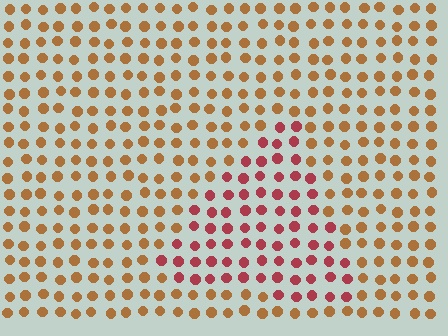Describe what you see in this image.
The image is filled with small brown elements in a uniform arrangement. A triangle-shaped region is visible where the elements are tinted to a slightly different hue, forming a subtle color boundary.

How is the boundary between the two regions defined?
The boundary is defined purely by a slight shift in hue (about 39 degrees). Spacing, size, and orientation are identical on both sides.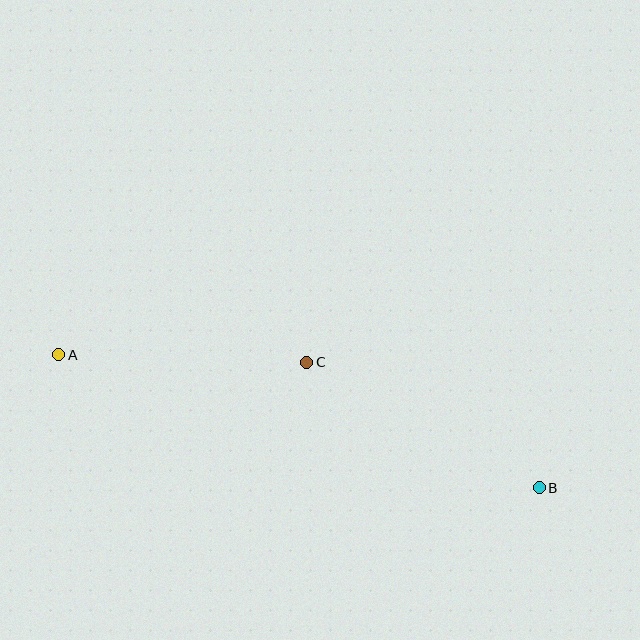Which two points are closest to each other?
Points A and C are closest to each other.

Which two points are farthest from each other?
Points A and B are farthest from each other.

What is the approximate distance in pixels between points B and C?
The distance between B and C is approximately 264 pixels.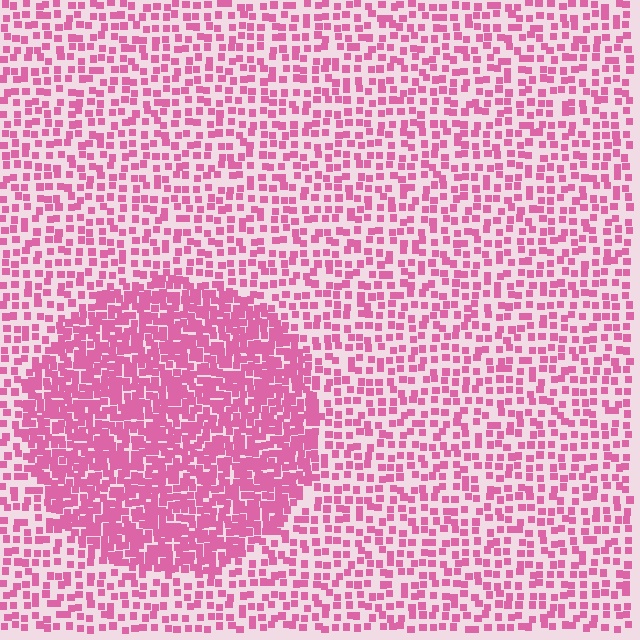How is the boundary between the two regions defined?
The boundary is defined by a change in element density (approximately 2.2x ratio). All elements are the same color, size, and shape.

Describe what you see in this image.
The image contains small pink elements arranged at two different densities. A circle-shaped region is visible where the elements are more densely packed than the surrounding area.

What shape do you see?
I see a circle.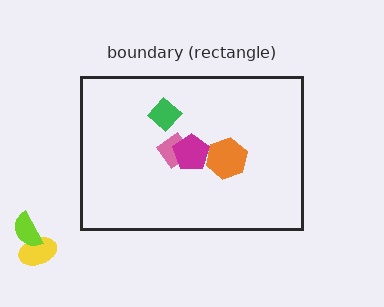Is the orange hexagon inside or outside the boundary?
Inside.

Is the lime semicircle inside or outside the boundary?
Outside.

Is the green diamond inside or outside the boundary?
Inside.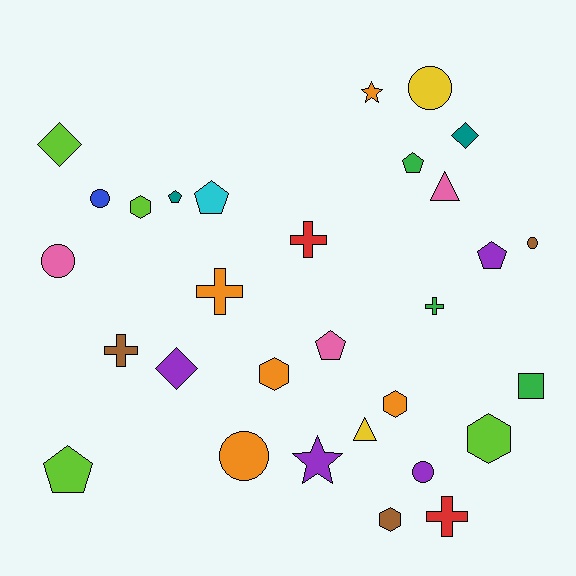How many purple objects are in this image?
There are 4 purple objects.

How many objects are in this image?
There are 30 objects.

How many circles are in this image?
There are 6 circles.